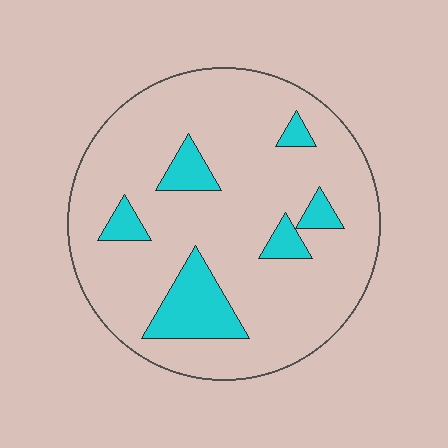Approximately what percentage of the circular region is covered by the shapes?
Approximately 15%.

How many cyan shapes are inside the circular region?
6.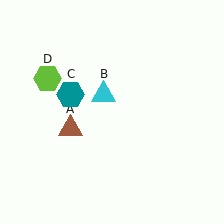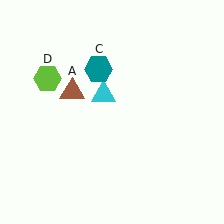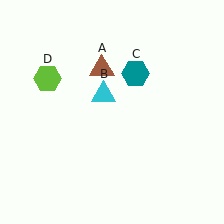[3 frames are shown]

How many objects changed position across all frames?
2 objects changed position: brown triangle (object A), teal hexagon (object C).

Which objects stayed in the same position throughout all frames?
Cyan triangle (object B) and lime hexagon (object D) remained stationary.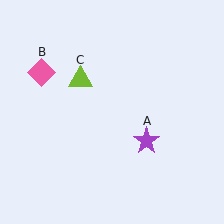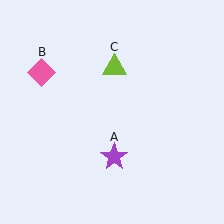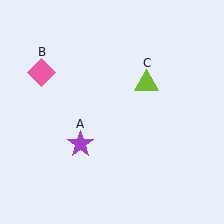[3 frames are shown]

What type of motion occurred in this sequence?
The purple star (object A), lime triangle (object C) rotated clockwise around the center of the scene.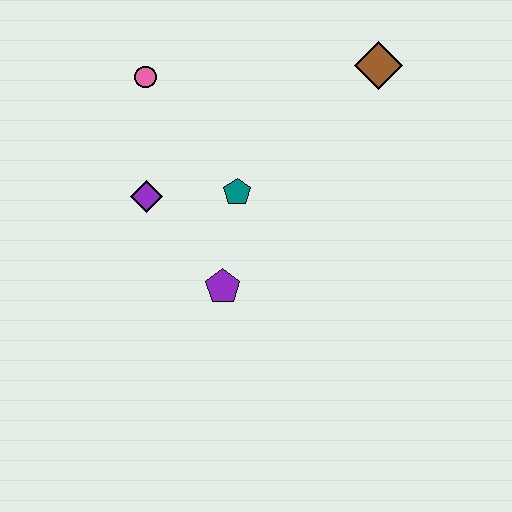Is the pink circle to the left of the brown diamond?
Yes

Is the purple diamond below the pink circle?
Yes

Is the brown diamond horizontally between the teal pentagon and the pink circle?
No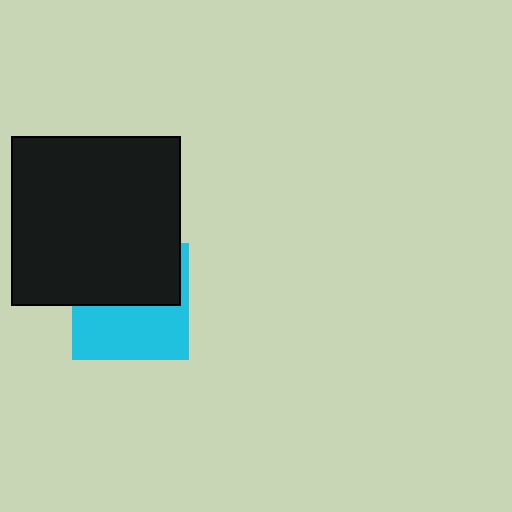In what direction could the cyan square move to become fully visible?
The cyan square could move down. That would shift it out from behind the black square entirely.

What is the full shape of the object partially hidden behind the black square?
The partially hidden object is a cyan square.